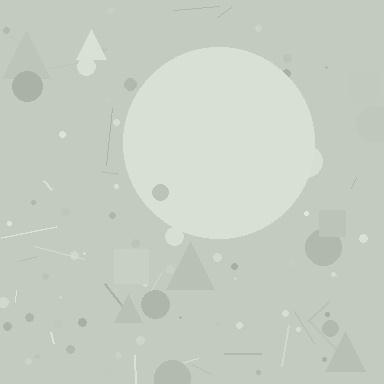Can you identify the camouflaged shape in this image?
The camouflaged shape is a circle.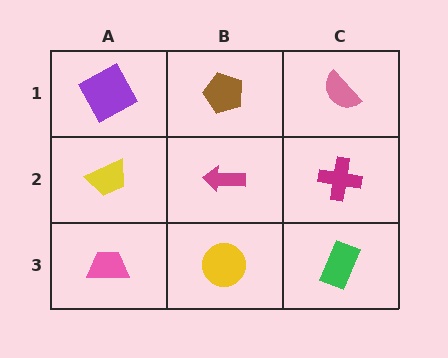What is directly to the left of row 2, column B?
A yellow trapezoid.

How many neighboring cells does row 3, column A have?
2.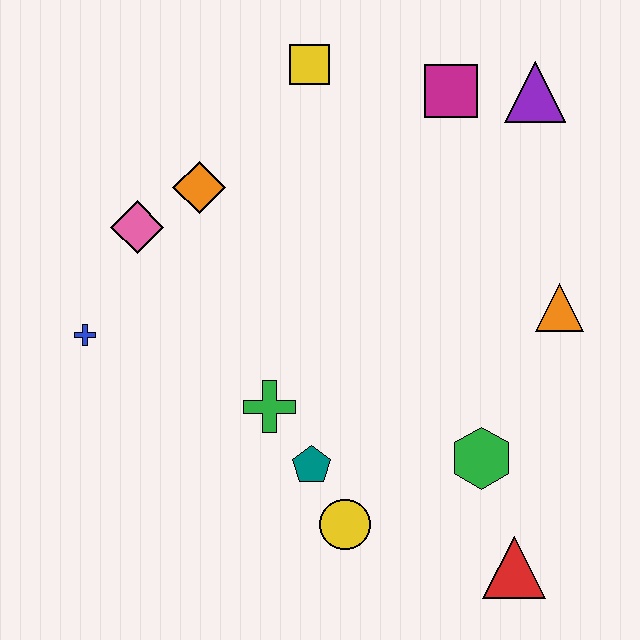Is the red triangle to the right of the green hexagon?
Yes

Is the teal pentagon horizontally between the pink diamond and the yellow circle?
Yes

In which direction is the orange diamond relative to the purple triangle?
The orange diamond is to the left of the purple triangle.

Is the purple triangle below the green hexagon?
No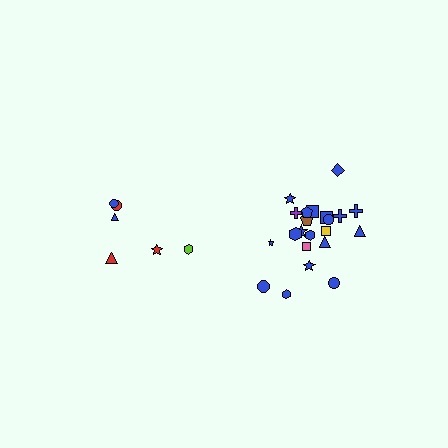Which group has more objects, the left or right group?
The right group.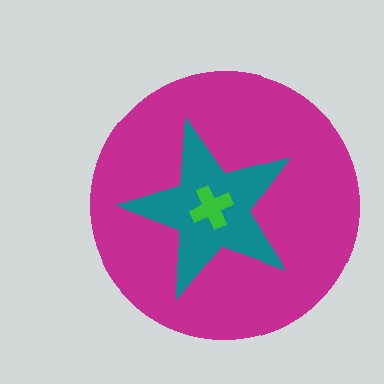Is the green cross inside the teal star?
Yes.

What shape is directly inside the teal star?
The green cross.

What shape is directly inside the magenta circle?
The teal star.